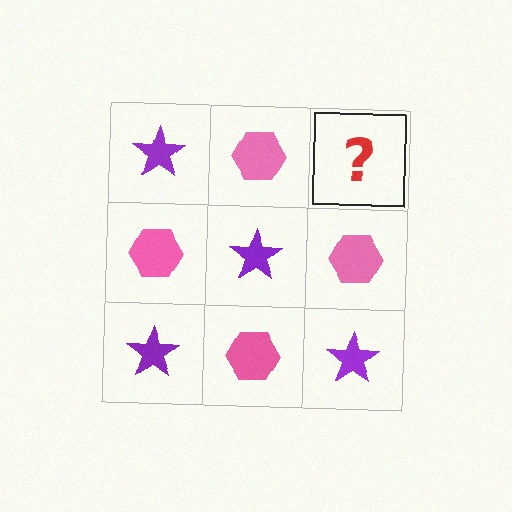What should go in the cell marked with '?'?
The missing cell should contain a purple star.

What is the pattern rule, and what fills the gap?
The rule is that it alternates purple star and pink hexagon in a checkerboard pattern. The gap should be filled with a purple star.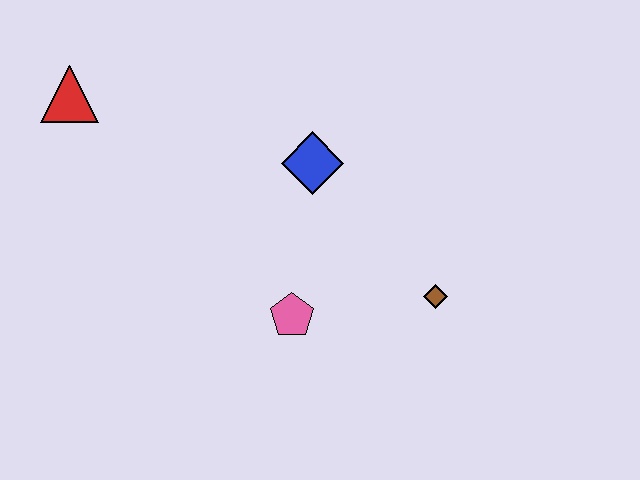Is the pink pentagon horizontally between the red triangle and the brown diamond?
Yes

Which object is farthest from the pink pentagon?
The red triangle is farthest from the pink pentagon.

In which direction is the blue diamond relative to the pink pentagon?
The blue diamond is above the pink pentagon.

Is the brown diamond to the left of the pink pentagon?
No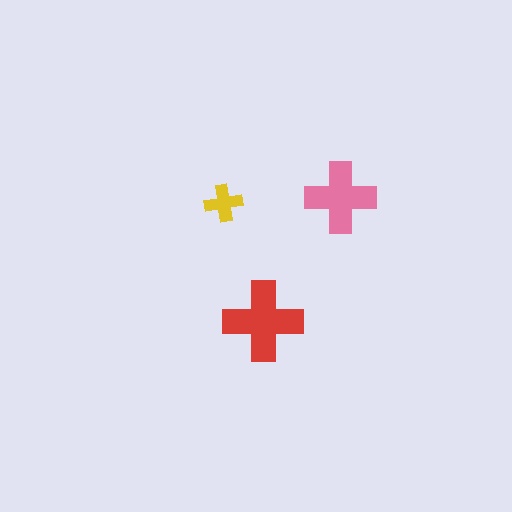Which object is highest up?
The pink cross is topmost.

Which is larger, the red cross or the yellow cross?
The red one.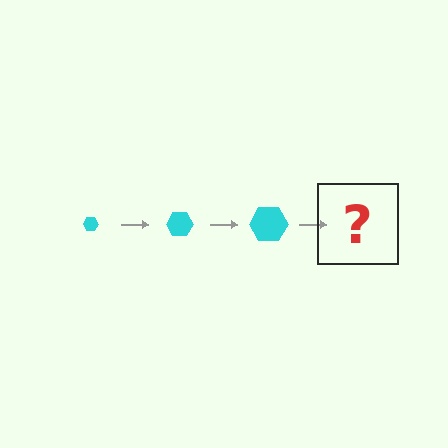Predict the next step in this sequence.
The next step is a cyan hexagon, larger than the previous one.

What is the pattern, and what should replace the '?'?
The pattern is that the hexagon gets progressively larger each step. The '?' should be a cyan hexagon, larger than the previous one.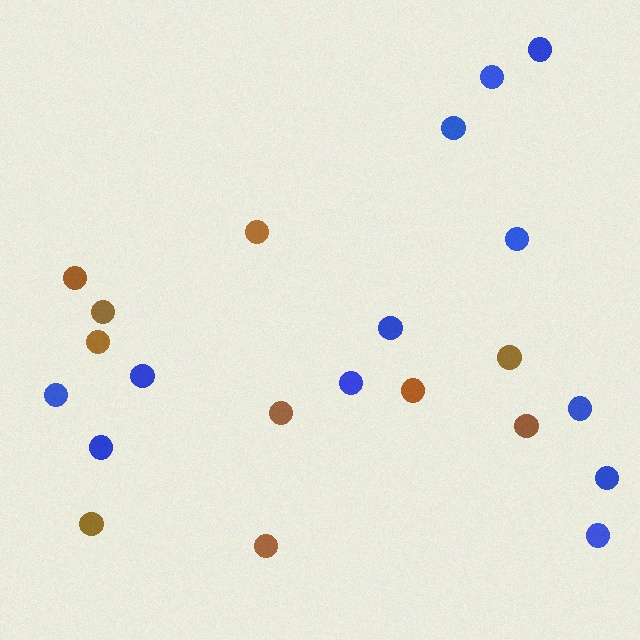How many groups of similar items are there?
There are 2 groups: one group of blue circles (12) and one group of brown circles (10).